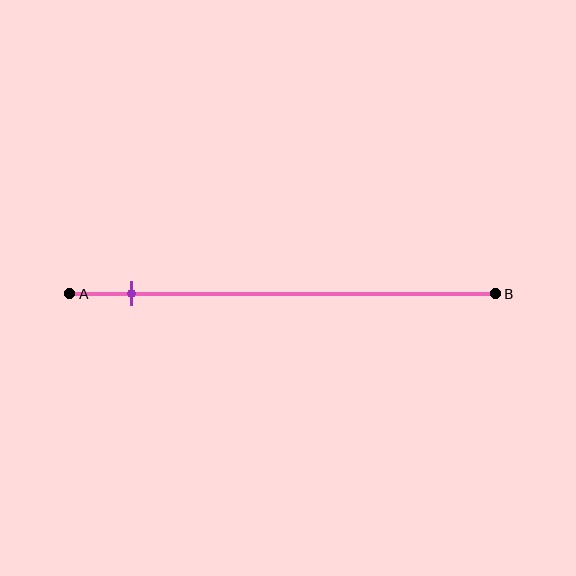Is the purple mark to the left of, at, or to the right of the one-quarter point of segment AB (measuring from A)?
The purple mark is to the left of the one-quarter point of segment AB.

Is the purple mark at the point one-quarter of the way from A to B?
No, the mark is at about 15% from A, not at the 25% one-quarter point.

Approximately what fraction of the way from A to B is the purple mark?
The purple mark is approximately 15% of the way from A to B.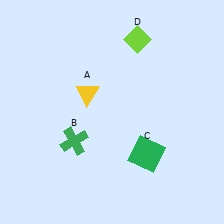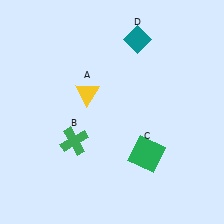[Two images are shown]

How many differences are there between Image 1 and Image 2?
There is 1 difference between the two images.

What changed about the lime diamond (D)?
In Image 1, D is lime. In Image 2, it changed to teal.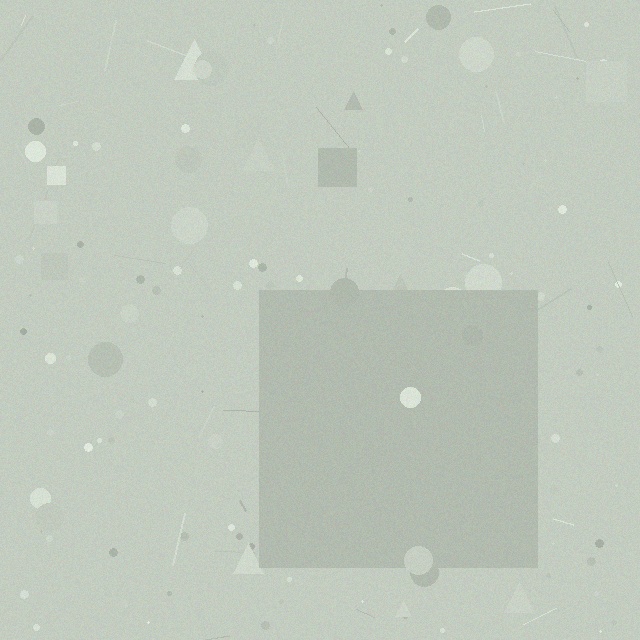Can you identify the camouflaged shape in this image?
The camouflaged shape is a square.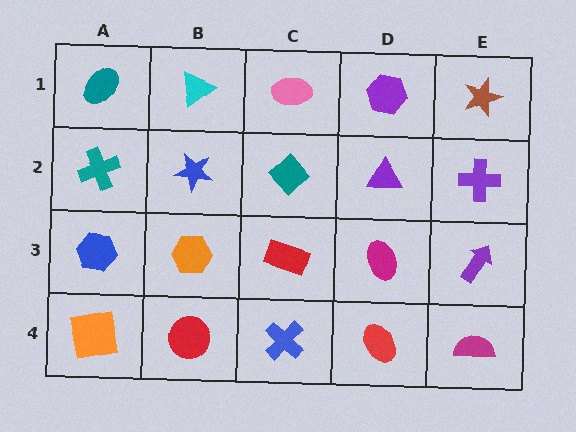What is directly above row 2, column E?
A brown star.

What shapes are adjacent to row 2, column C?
A pink ellipse (row 1, column C), a red rectangle (row 3, column C), a blue star (row 2, column B), a purple triangle (row 2, column D).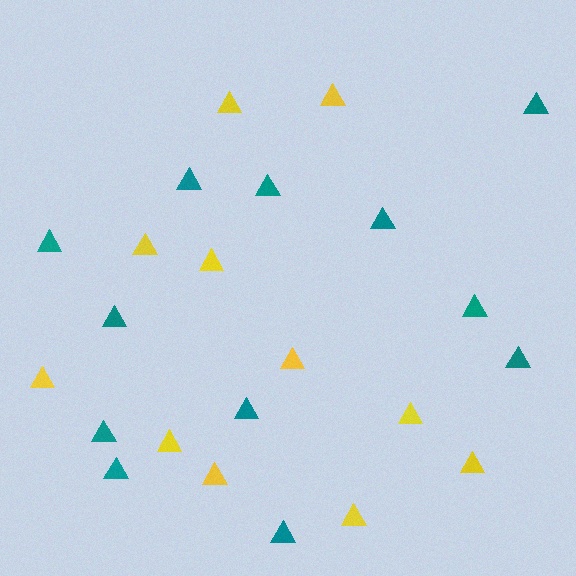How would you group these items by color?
There are 2 groups: one group of yellow triangles (11) and one group of teal triangles (12).